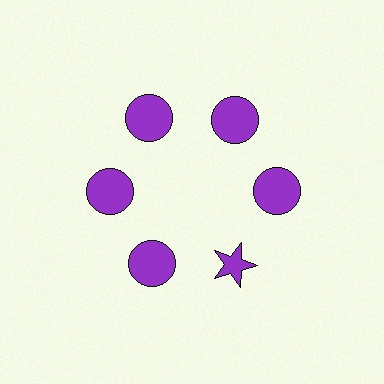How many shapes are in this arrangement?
There are 6 shapes arranged in a ring pattern.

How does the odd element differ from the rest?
It has a different shape: star instead of circle.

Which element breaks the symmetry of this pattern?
The purple star at roughly the 5 o'clock position breaks the symmetry. All other shapes are purple circles.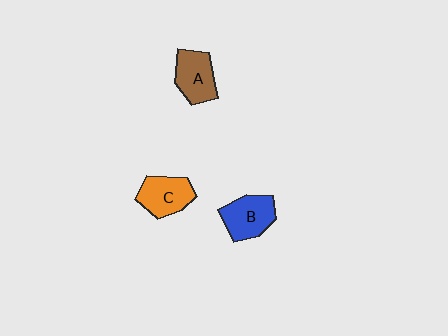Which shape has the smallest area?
Shape A (brown).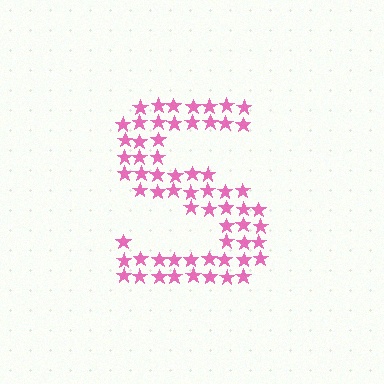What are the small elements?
The small elements are stars.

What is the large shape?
The large shape is the letter S.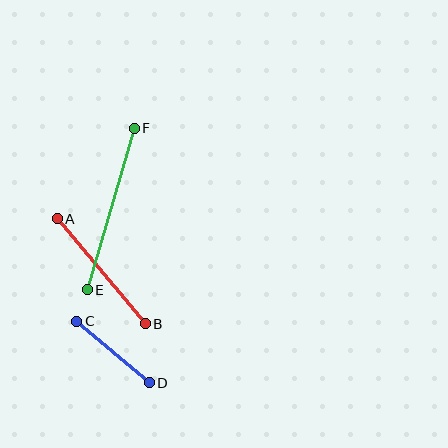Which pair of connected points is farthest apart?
Points E and F are farthest apart.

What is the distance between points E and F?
The distance is approximately 168 pixels.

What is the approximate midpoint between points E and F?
The midpoint is at approximately (111, 209) pixels.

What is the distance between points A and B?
The distance is approximately 137 pixels.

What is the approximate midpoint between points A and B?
The midpoint is at approximately (101, 271) pixels.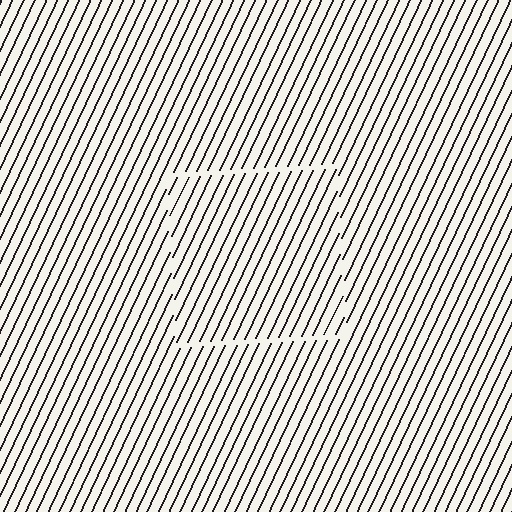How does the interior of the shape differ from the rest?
The interior of the shape contains the same grating, shifted by half a period — the contour is defined by the phase discontinuity where line-ends from the inner and outer gratings abut.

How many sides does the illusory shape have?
4 sides — the line-ends trace a square.